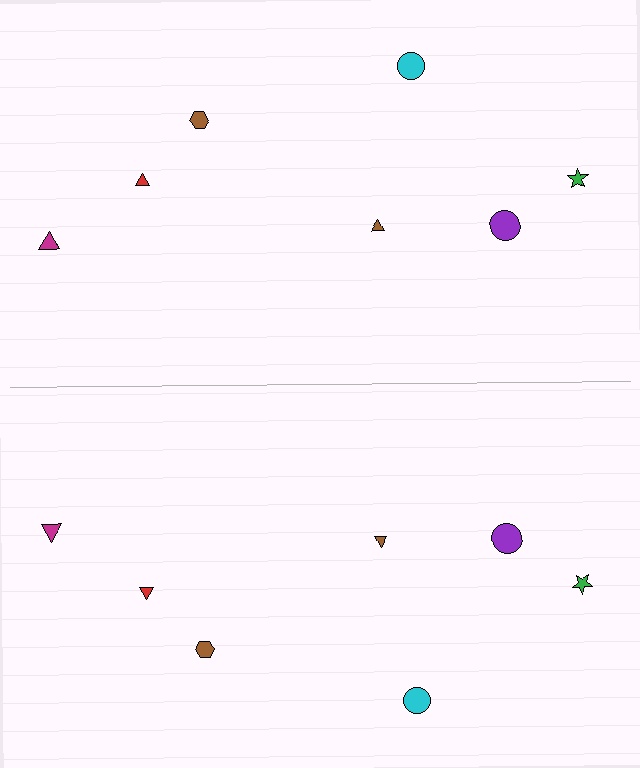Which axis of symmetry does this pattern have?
The pattern has a horizontal axis of symmetry running through the center of the image.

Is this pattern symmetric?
Yes, this pattern has bilateral (reflection) symmetry.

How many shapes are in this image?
There are 14 shapes in this image.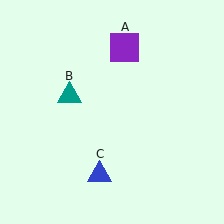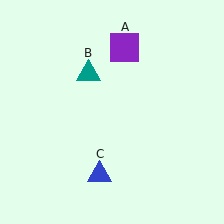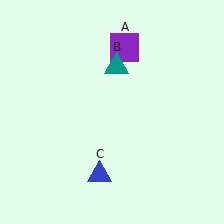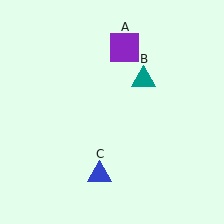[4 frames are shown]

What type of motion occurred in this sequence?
The teal triangle (object B) rotated clockwise around the center of the scene.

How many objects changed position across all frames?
1 object changed position: teal triangle (object B).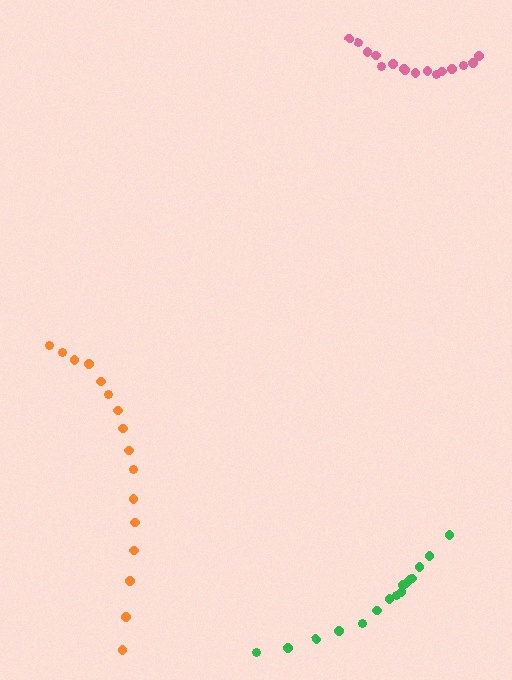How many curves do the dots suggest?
There are 3 distinct paths.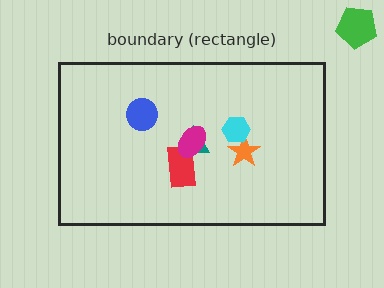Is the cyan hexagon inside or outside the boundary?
Inside.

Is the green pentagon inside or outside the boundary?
Outside.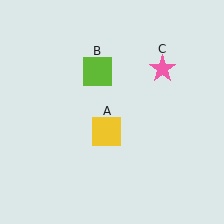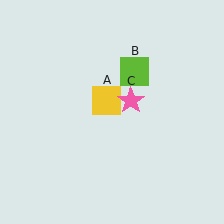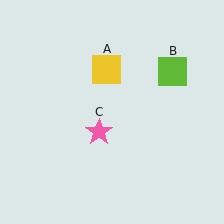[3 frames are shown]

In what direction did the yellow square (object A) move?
The yellow square (object A) moved up.